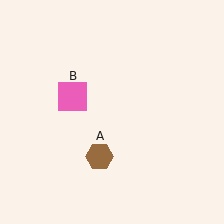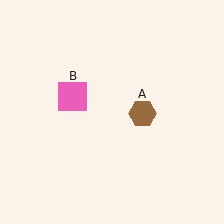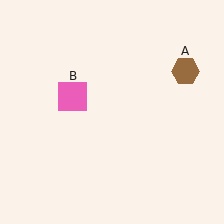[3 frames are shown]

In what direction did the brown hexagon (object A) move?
The brown hexagon (object A) moved up and to the right.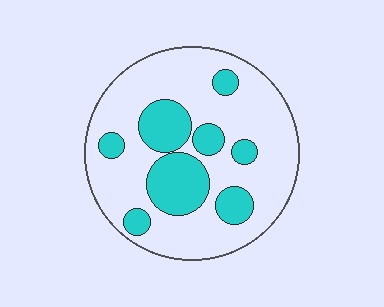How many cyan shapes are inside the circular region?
8.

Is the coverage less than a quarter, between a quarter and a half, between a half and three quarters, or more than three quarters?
Between a quarter and a half.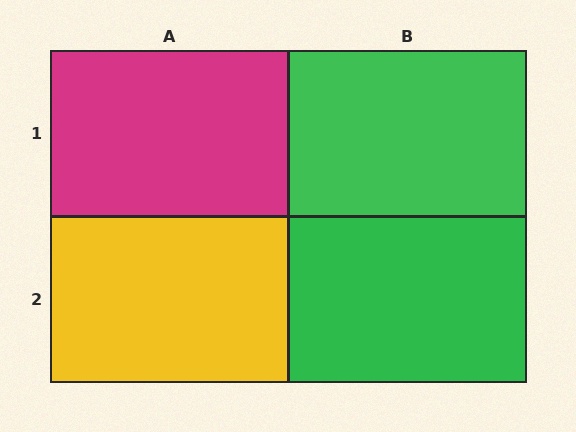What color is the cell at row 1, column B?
Green.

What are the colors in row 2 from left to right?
Yellow, green.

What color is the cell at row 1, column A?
Magenta.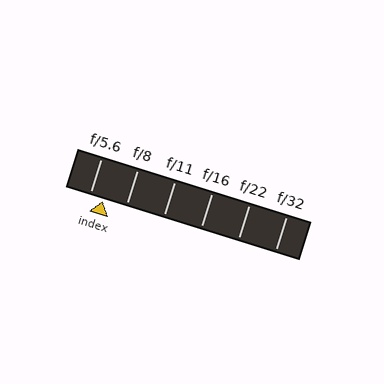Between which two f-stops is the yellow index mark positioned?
The index mark is between f/5.6 and f/8.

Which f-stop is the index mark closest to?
The index mark is closest to f/5.6.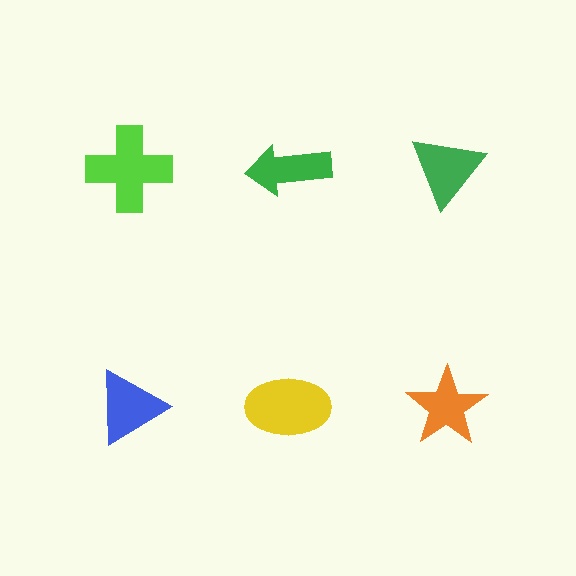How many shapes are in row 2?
3 shapes.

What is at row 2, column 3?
An orange star.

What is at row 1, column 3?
A green triangle.